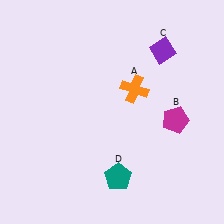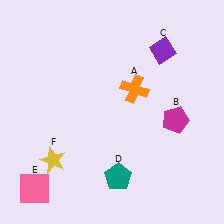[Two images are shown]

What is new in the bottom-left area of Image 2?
A yellow star (F) was added in the bottom-left area of Image 2.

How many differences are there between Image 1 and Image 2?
There are 2 differences between the two images.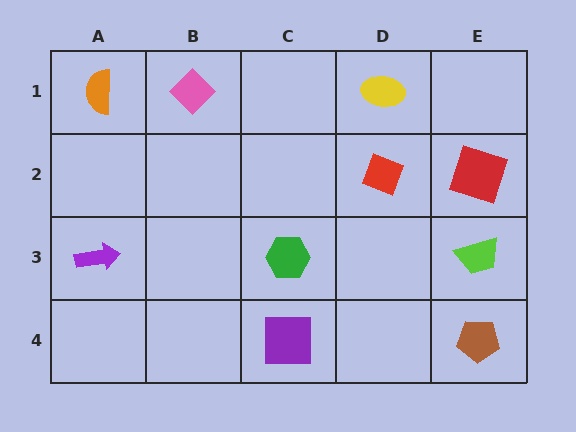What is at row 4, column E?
A brown pentagon.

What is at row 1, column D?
A yellow ellipse.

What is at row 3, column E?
A lime trapezoid.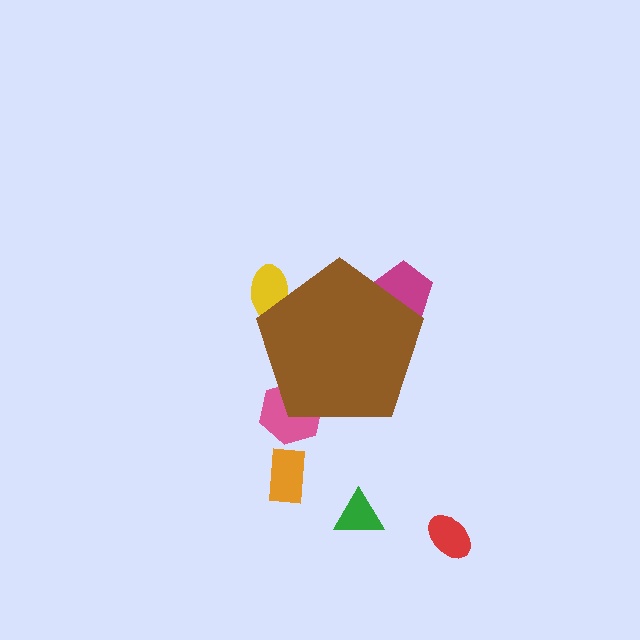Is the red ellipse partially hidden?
No, the red ellipse is fully visible.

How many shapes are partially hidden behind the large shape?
3 shapes are partially hidden.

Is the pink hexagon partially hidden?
Yes, the pink hexagon is partially hidden behind the brown pentagon.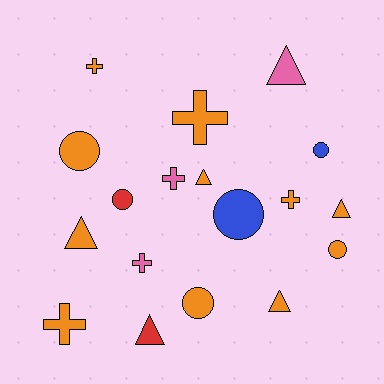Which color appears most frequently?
Orange, with 11 objects.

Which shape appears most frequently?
Circle, with 6 objects.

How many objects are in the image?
There are 18 objects.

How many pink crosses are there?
There are 2 pink crosses.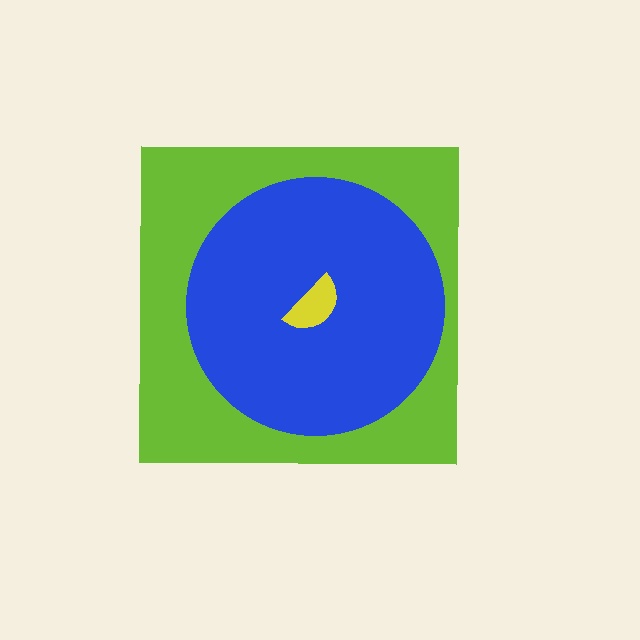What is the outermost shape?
The lime square.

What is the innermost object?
The yellow semicircle.